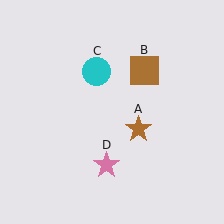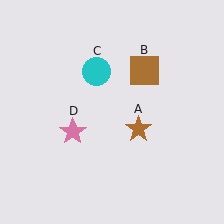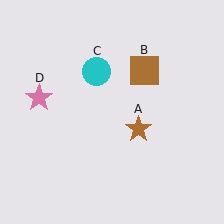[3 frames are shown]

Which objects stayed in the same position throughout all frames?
Brown star (object A) and brown square (object B) and cyan circle (object C) remained stationary.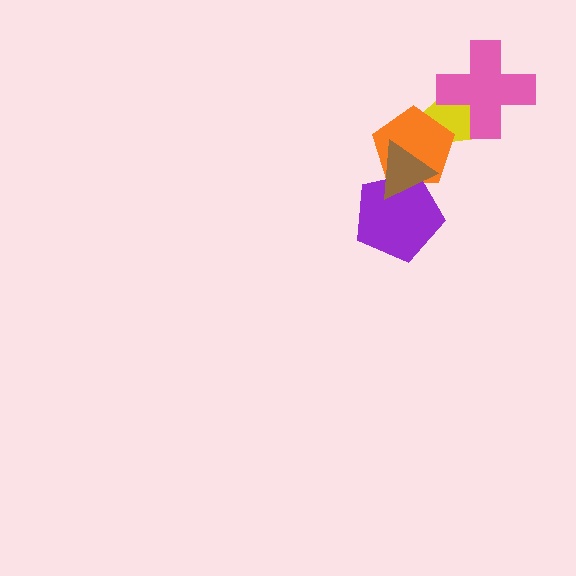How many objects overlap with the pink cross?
1 object overlaps with the pink cross.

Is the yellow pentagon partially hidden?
Yes, it is partially covered by another shape.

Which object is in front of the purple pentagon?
The brown triangle is in front of the purple pentagon.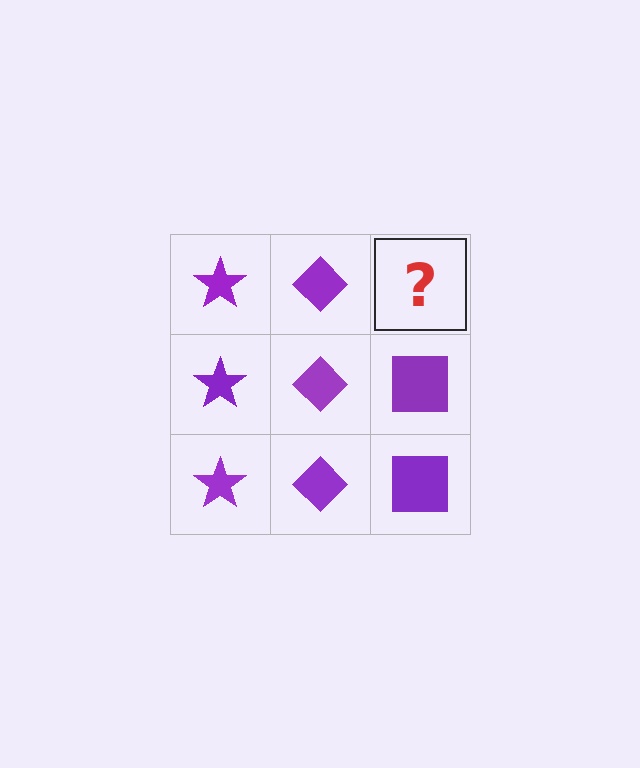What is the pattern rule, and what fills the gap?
The rule is that each column has a consistent shape. The gap should be filled with a purple square.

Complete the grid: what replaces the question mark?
The question mark should be replaced with a purple square.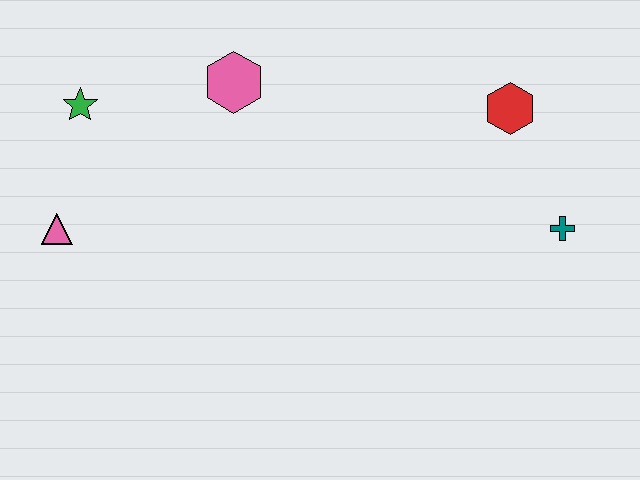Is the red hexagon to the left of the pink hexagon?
No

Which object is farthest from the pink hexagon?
The teal cross is farthest from the pink hexagon.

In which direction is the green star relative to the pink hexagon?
The green star is to the left of the pink hexagon.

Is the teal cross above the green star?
No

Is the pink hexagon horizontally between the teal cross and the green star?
Yes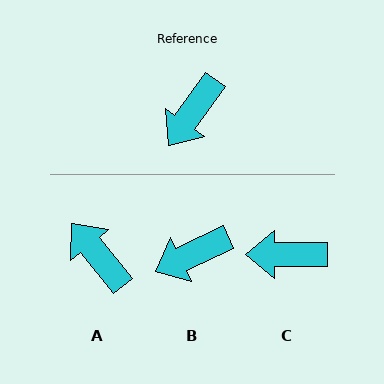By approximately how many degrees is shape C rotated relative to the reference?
Approximately 55 degrees clockwise.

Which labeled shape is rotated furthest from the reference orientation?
A, about 105 degrees away.